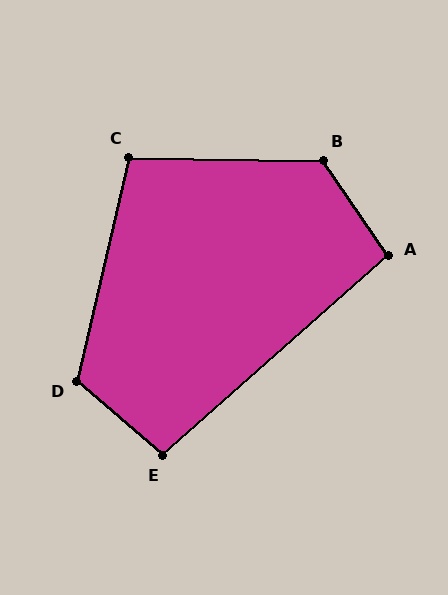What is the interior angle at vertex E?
Approximately 98 degrees (obtuse).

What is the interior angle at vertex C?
Approximately 102 degrees (obtuse).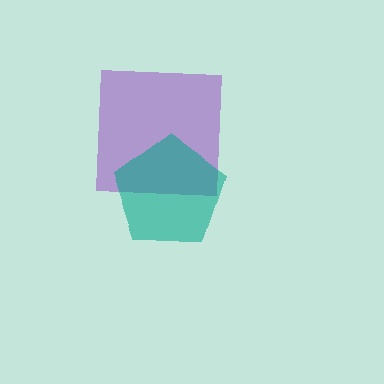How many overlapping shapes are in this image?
There are 2 overlapping shapes in the image.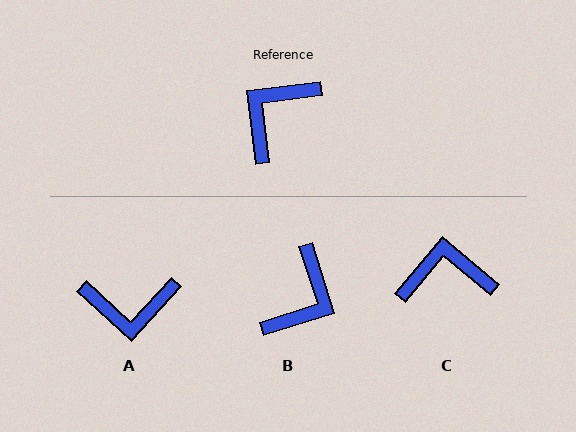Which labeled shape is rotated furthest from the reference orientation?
B, about 169 degrees away.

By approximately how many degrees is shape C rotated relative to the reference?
Approximately 47 degrees clockwise.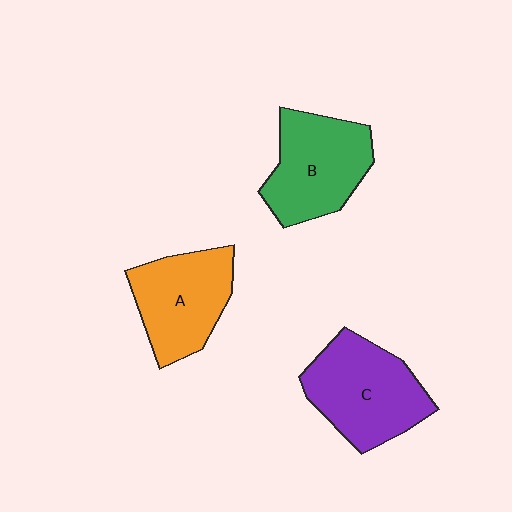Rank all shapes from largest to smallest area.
From largest to smallest: C (purple), B (green), A (orange).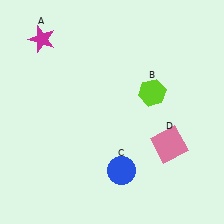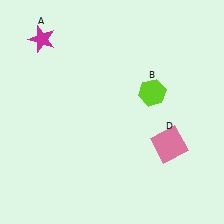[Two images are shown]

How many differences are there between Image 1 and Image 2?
There is 1 difference between the two images.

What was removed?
The blue circle (C) was removed in Image 2.